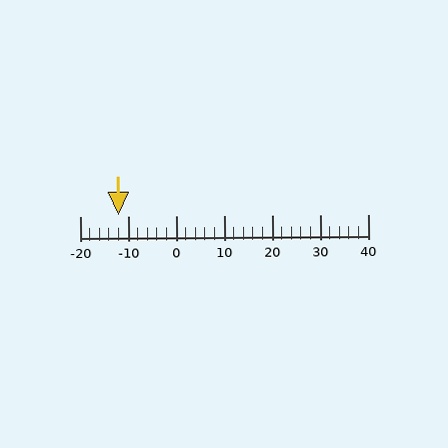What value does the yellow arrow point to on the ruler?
The yellow arrow points to approximately -12.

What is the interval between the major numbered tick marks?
The major tick marks are spaced 10 units apart.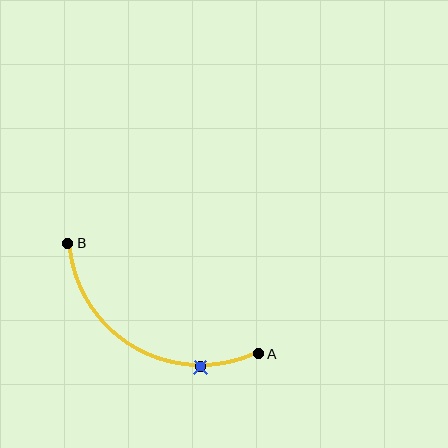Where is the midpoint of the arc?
The arc midpoint is the point on the curve farthest from the straight line joining A and B. It sits below that line.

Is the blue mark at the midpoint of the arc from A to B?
No. The blue mark lies on the arc but is closer to endpoint A. The arc midpoint would be at the point on the curve equidistant along the arc from both A and B.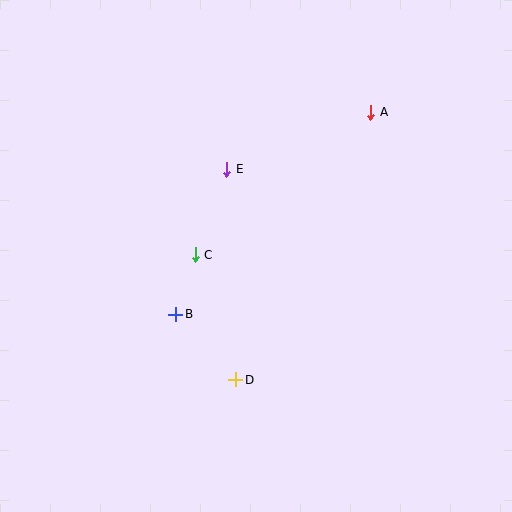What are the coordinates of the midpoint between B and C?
The midpoint between B and C is at (186, 285).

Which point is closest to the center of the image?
Point C at (195, 255) is closest to the center.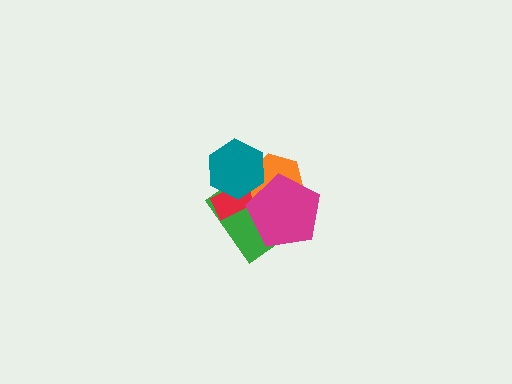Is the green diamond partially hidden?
Yes, it is partially covered by another shape.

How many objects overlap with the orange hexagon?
4 objects overlap with the orange hexagon.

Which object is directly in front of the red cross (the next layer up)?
The orange hexagon is directly in front of the red cross.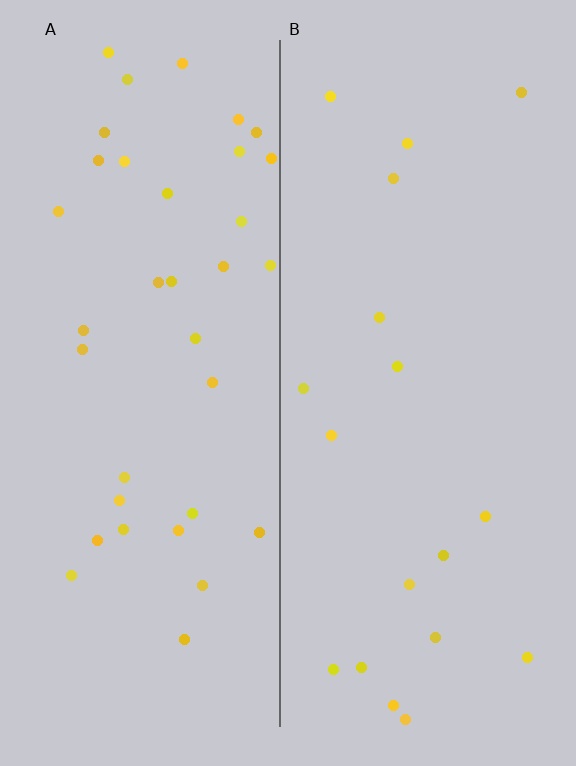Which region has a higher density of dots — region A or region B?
A (the left).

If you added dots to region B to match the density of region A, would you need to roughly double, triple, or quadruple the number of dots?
Approximately double.